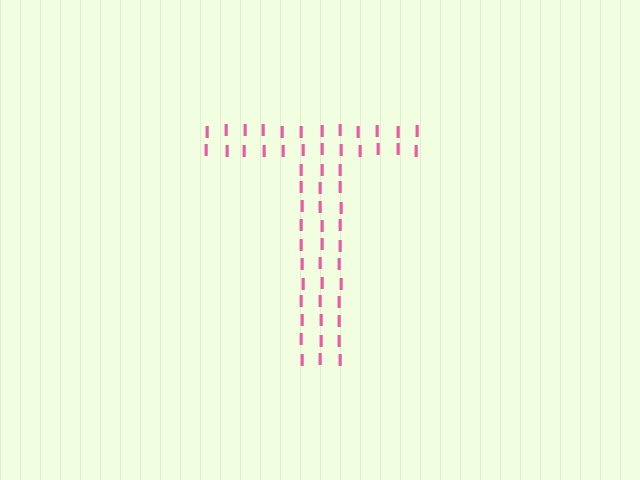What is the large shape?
The large shape is the letter T.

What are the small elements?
The small elements are letter I's.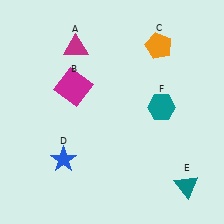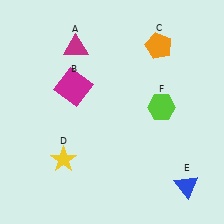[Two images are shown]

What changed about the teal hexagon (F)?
In Image 1, F is teal. In Image 2, it changed to lime.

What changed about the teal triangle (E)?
In Image 1, E is teal. In Image 2, it changed to blue.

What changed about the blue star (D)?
In Image 1, D is blue. In Image 2, it changed to yellow.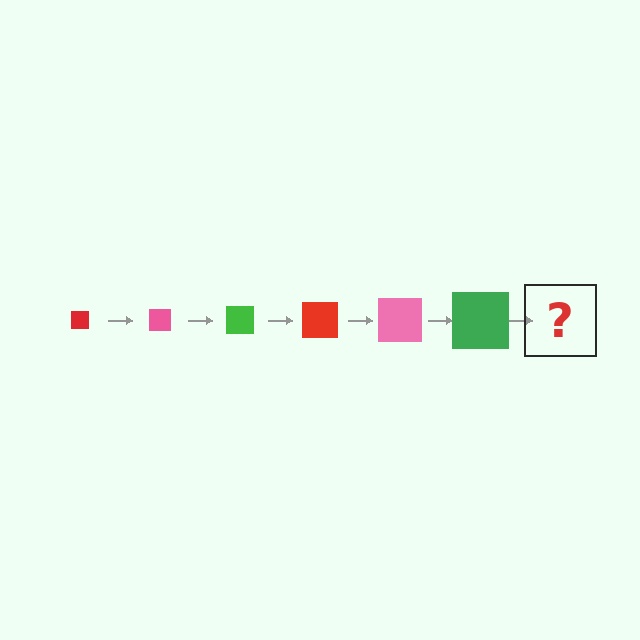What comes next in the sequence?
The next element should be a red square, larger than the previous one.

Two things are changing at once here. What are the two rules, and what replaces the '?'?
The two rules are that the square grows larger each step and the color cycles through red, pink, and green. The '?' should be a red square, larger than the previous one.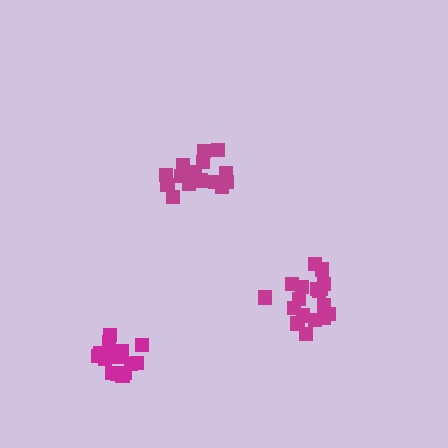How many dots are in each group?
Group 1: 18 dots, Group 2: 20 dots, Group 3: 17 dots (55 total).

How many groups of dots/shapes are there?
There are 3 groups.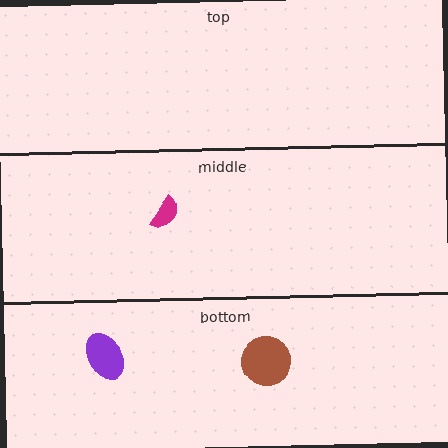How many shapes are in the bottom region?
2.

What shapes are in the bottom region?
The purple ellipse, the brown circle.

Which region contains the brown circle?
The bottom region.